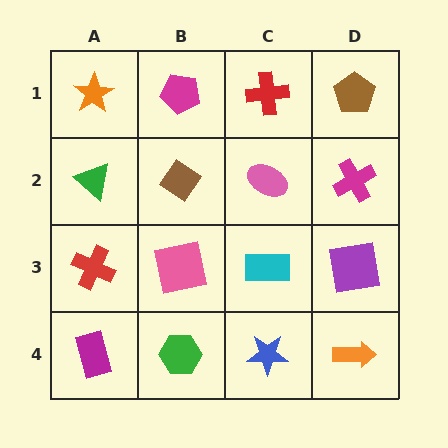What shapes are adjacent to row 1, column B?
A brown diamond (row 2, column B), an orange star (row 1, column A), a red cross (row 1, column C).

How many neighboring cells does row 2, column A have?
3.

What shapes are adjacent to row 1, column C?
A pink ellipse (row 2, column C), a magenta pentagon (row 1, column B), a brown pentagon (row 1, column D).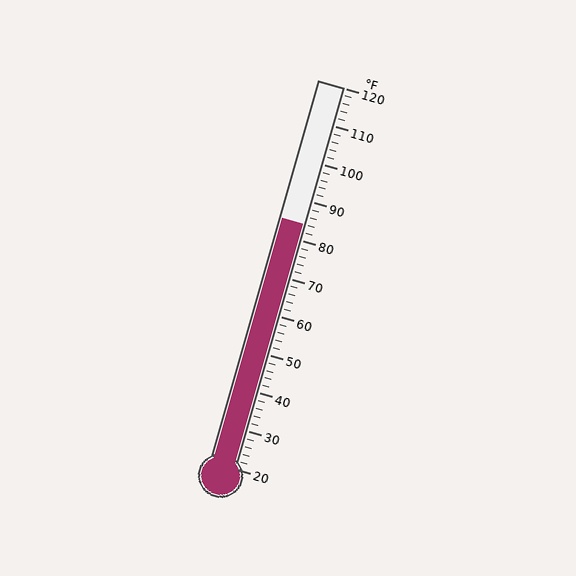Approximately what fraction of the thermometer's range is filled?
The thermometer is filled to approximately 65% of its range.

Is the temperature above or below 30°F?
The temperature is above 30°F.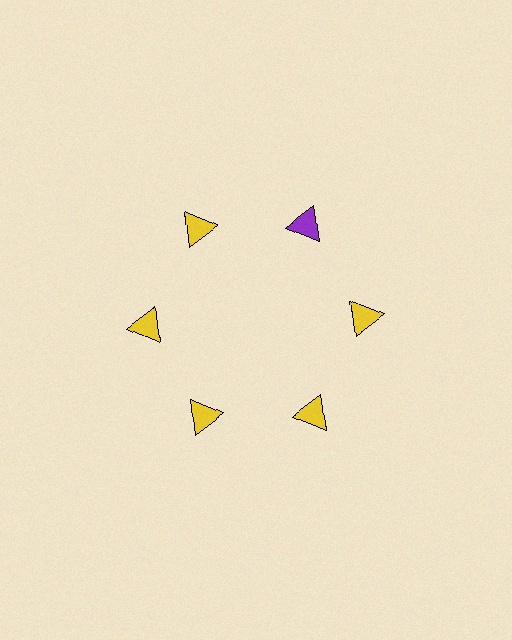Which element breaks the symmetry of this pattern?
The purple triangle at roughly the 1 o'clock position breaks the symmetry. All other shapes are yellow triangles.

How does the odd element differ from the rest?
It has a different color: purple instead of yellow.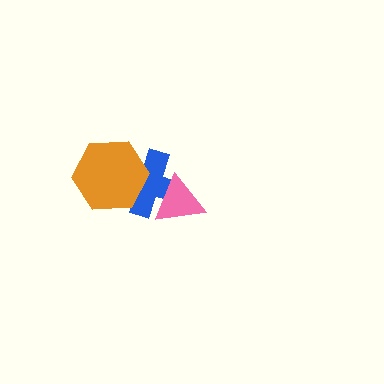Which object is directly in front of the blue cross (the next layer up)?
The pink triangle is directly in front of the blue cross.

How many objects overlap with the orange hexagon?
1 object overlaps with the orange hexagon.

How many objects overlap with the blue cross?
2 objects overlap with the blue cross.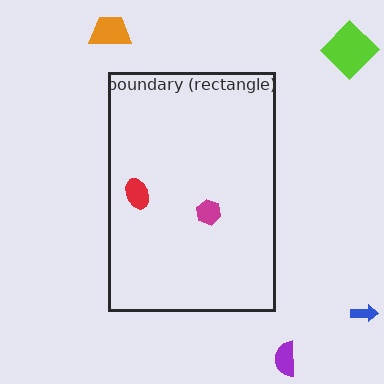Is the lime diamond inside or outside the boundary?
Outside.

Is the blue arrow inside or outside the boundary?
Outside.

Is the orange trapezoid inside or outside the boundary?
Outside.